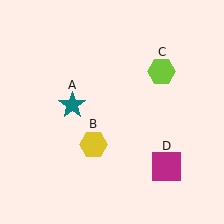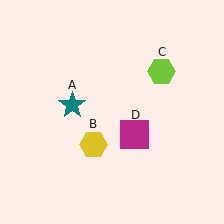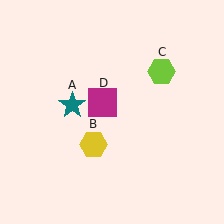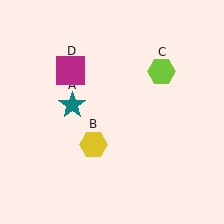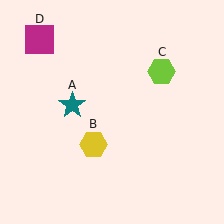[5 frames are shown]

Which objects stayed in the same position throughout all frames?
Teal star (object A) and yellow hexagon (object B) and lime hexagon (object C) remained stationary.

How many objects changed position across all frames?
1 object changed position: magenta square (object D).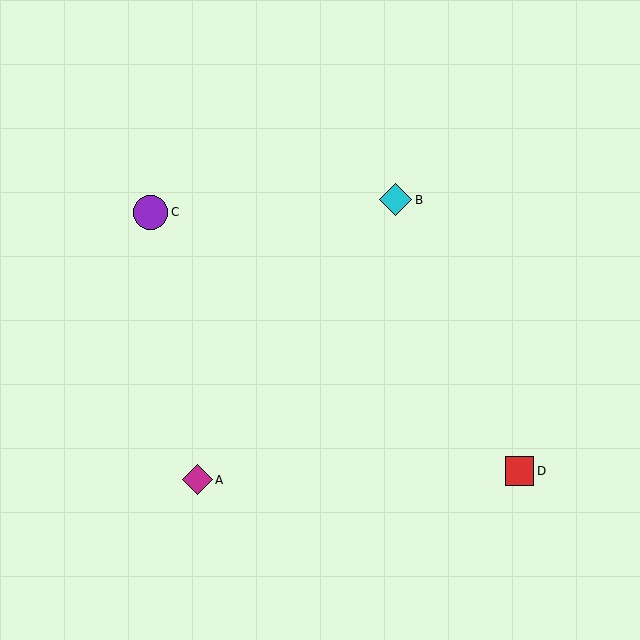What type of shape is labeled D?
Shape D is a red square.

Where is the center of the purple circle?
The center of the purple circle is at (151, 212).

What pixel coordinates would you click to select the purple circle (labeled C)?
Click at (151, 212) to select the purple circle C.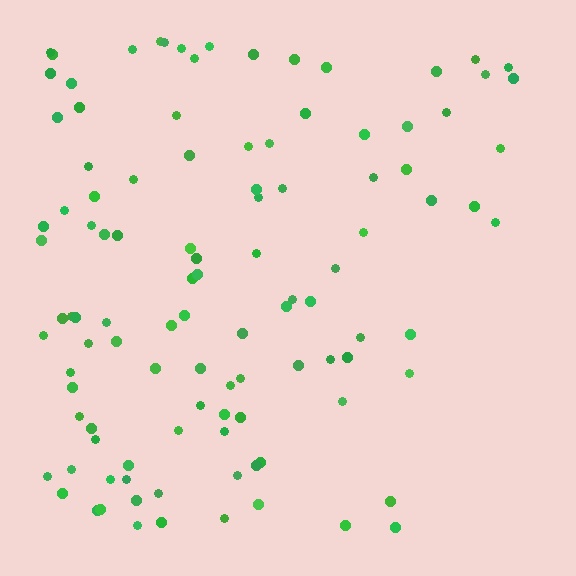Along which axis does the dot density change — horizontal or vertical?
Horizontal.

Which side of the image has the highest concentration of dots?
The left.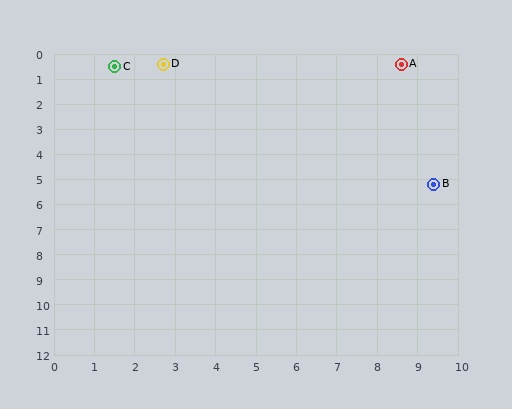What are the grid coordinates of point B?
Point B is at approximately (9.4, 5.2).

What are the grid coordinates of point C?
Point C is at approximately (1.5, 0.5).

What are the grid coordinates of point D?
Point D is at approximately (2.7, 0.4).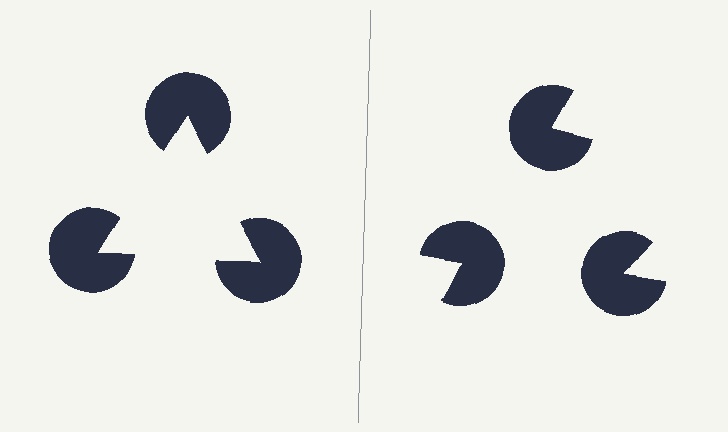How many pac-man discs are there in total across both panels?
6 — 3 on each side.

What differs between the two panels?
The pac-man discs are positioned identically on both sides; only the wedge orientations differ. On the left they align to a triangle; on the right they are misaligned.